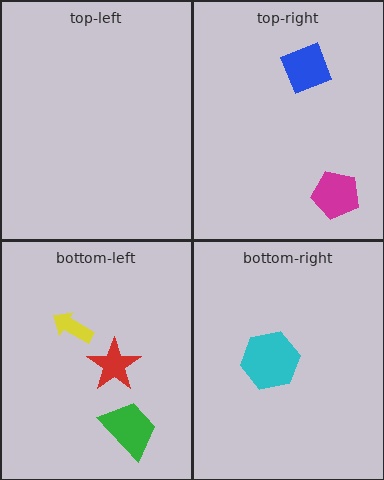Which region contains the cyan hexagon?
The bottom-right region.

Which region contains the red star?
The bottom-left region.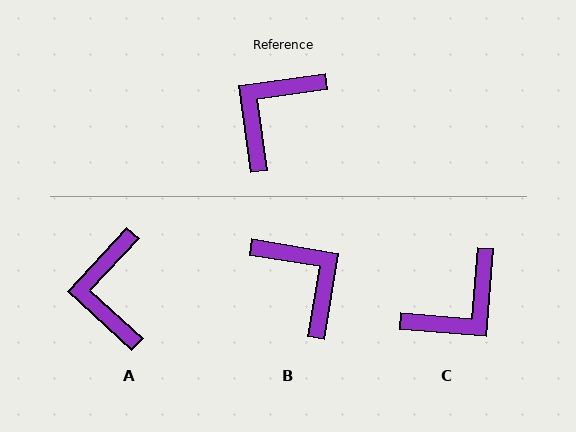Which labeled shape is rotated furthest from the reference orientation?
C, about 167 degrees away.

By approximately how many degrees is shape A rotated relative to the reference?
Approximately 39 degrees counter-clockwise.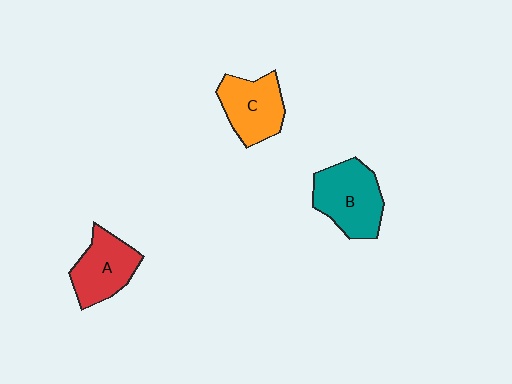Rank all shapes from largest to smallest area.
From largest to smallest: B (teal), A (red), C (orange).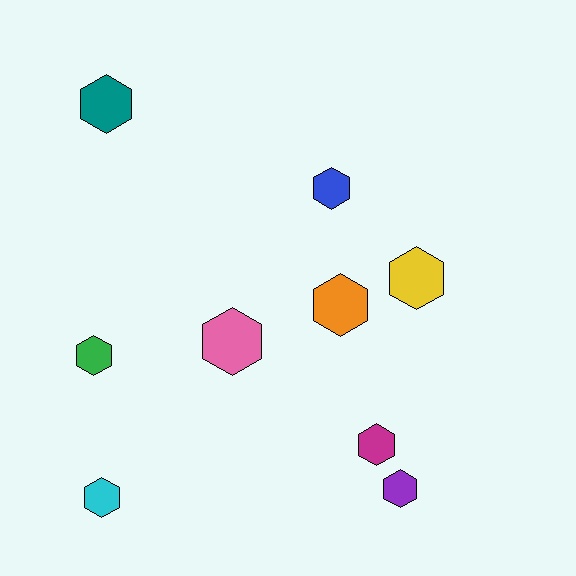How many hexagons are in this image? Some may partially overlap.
There are 9 hexagons.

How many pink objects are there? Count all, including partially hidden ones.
There is 1 pink object.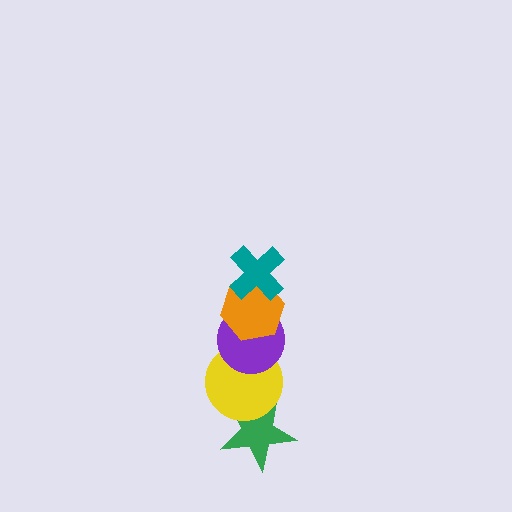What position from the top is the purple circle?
The purple circle is 3rd from the top.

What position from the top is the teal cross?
The teal cross is 1st from the top.